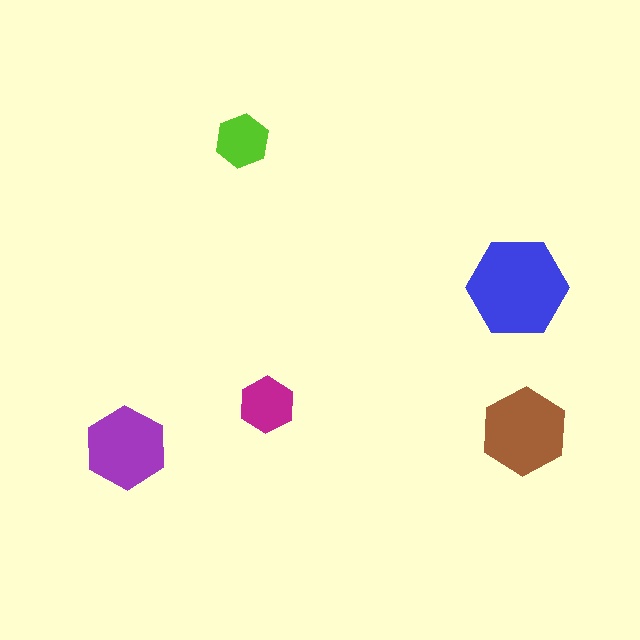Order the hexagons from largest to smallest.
the blue one, the brown one, the purple one, the magenta one, the lime one.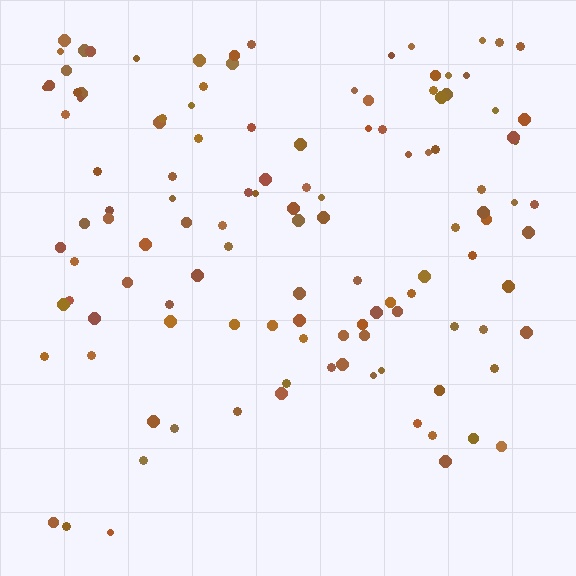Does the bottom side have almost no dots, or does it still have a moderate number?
Still a moderate number, just noticeably fewer than the top.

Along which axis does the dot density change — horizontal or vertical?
Vertical.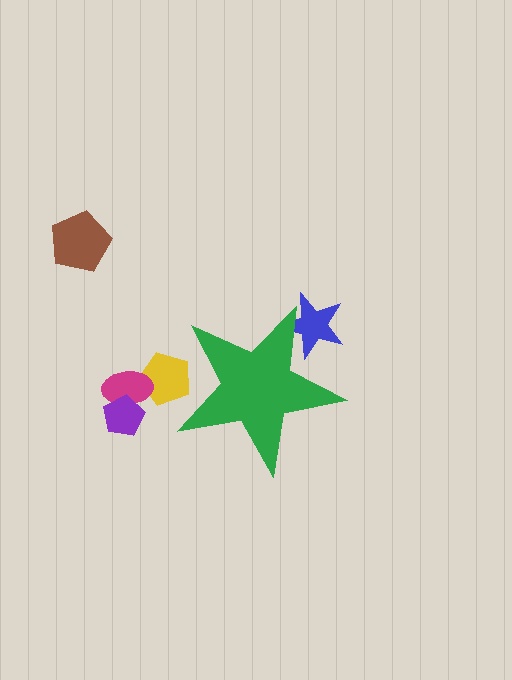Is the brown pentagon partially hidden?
No, the brown pentagon is fully visible.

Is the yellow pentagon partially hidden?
Yes, the yellow pentagon is partially hidden behind the green star.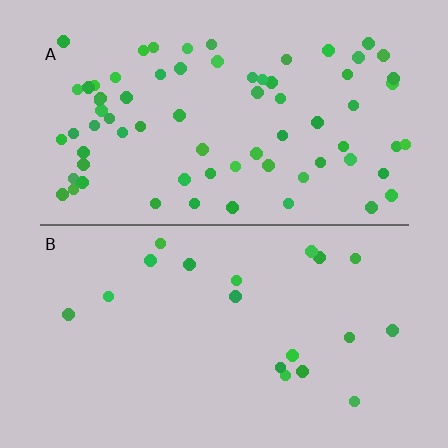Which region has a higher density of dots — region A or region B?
A (the top).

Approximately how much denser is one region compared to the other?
Approximately 3.7× — region A over region B.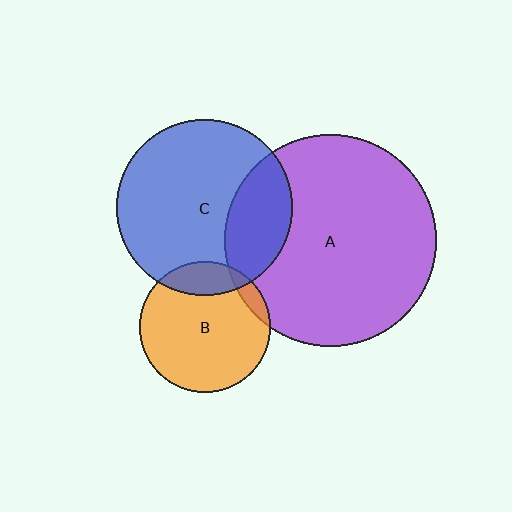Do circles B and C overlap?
Yes.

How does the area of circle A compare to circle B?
Approximately 2.6 times.